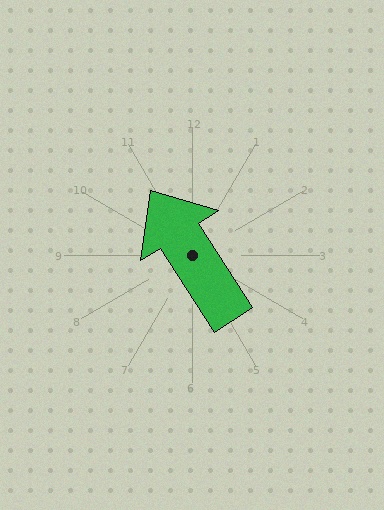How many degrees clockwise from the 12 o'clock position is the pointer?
Approximately 327 degrees.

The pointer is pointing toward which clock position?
Roughly 11 o'clock.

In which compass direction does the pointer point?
Northwest.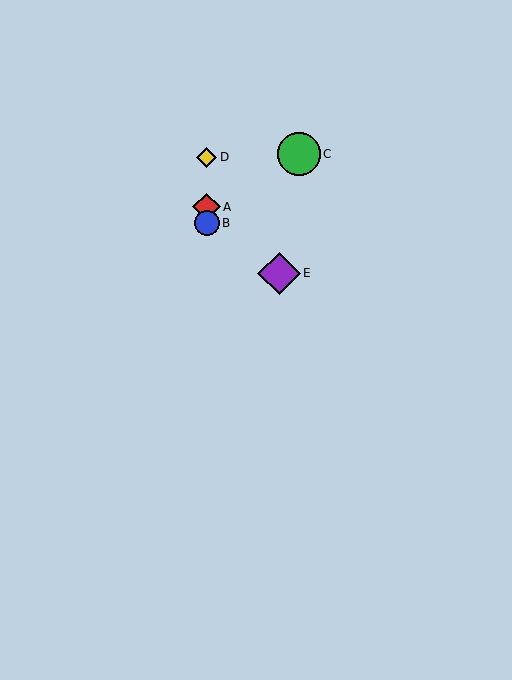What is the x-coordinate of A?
Object A is at x≈207.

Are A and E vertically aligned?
No, A is at x≈207 and E is at x≈279.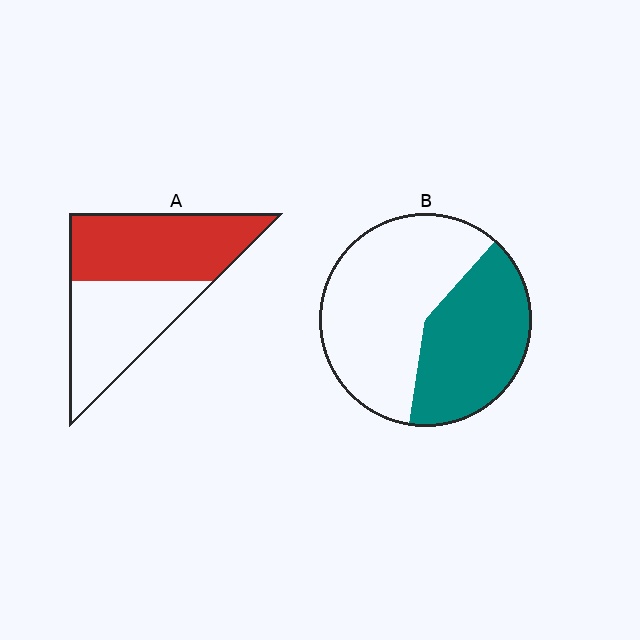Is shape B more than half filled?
No.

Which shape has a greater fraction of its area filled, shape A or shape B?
Shape A.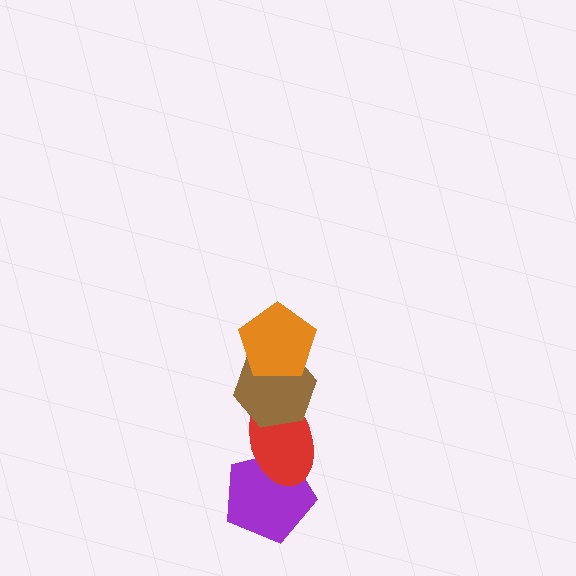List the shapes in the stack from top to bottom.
From top to bottom: the orange pentagon, the brown hexagon, the red ellipse, the purple pentagon.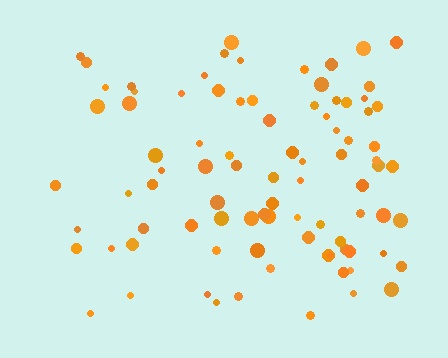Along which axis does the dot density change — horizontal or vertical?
Horizontal.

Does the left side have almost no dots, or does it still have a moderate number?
Still a moderate number, just noticeably fewer than the right.